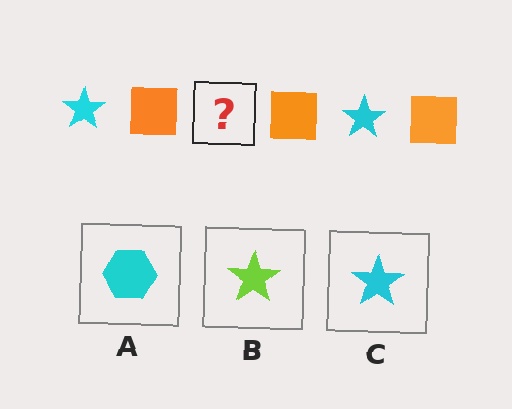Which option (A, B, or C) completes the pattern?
C.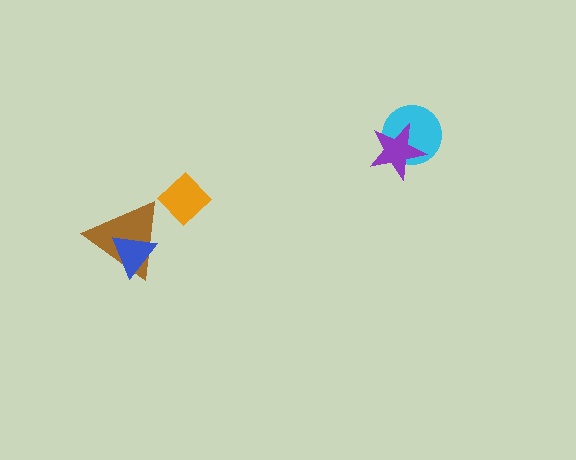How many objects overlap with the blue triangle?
1 object overlaps with the blue triangle.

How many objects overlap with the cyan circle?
1 object overlaps with the cyan circle.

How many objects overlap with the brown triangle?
1 object overlaps with the brown triangle.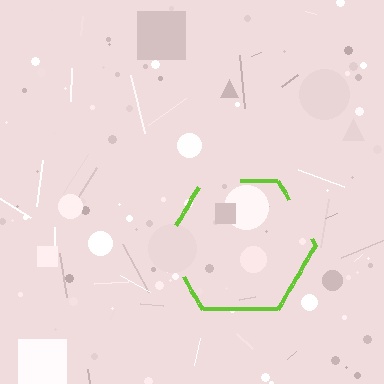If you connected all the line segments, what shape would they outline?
They would outline a hexagon.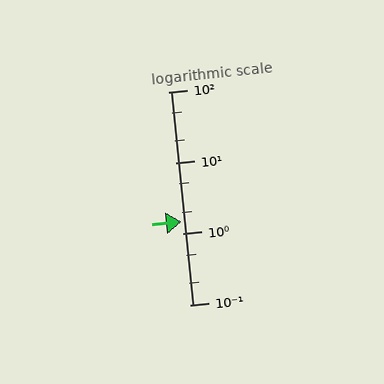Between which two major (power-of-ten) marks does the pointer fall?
The pointer is between 1 and 10.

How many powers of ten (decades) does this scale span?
The scale spans 3 decades, from 0.1 to 100.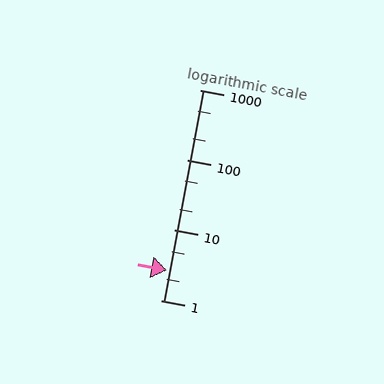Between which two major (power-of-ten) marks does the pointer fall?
The pointer is between 1 and 10.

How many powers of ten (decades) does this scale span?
The scale spans 3 decades, from 1 to 1000.